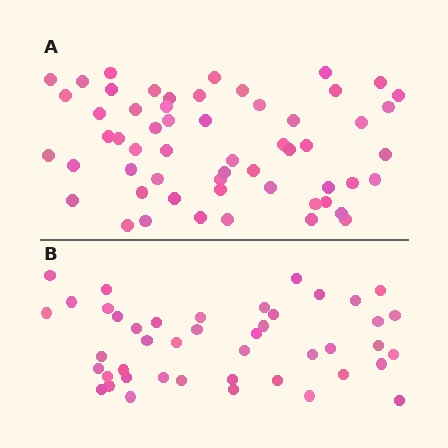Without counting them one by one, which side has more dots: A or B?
Region A (the top region) has more dots.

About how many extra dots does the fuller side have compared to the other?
Region A has approximately 15 more dots than region B.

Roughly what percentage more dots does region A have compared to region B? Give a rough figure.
About 30% more.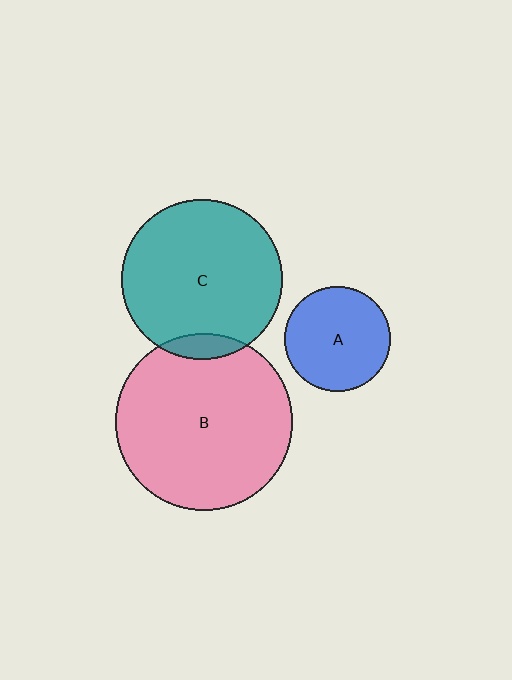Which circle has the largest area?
Circle B (pink).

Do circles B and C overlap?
Yes.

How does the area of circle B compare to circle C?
Approximately 1.2 times.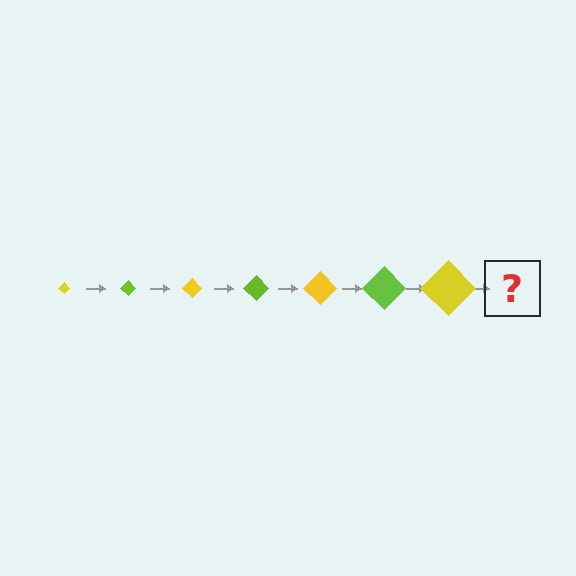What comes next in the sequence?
The next element should be a lime diamond, larger than the previous one.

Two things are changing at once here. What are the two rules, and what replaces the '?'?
The two rules are that the diamond grows larger each step and the color cycles through yellow and lime. The '?' should be a lime diamond, larger than the previous one.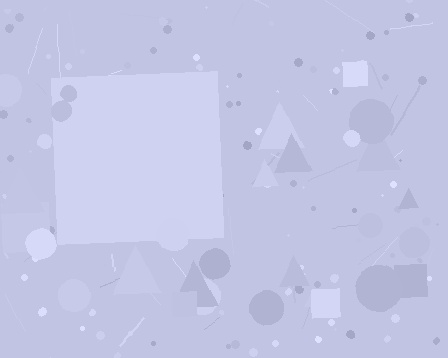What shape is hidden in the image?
A square is hidden in the image.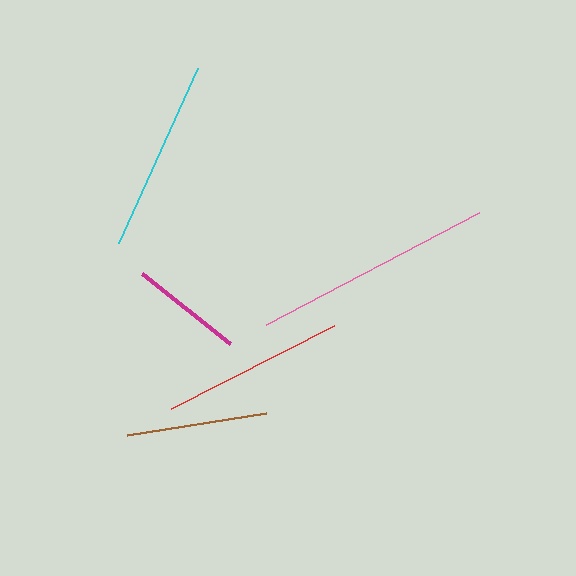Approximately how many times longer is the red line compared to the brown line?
The red line is approximately 1.3 times the length of the brown line.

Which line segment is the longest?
The pink line is the longest at approximately 240 pixels.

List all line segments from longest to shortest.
From longest to shortest: pink, cyan, red, brown, magenta.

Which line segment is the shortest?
The magenta line is the shortest at approximately 113 pixels.